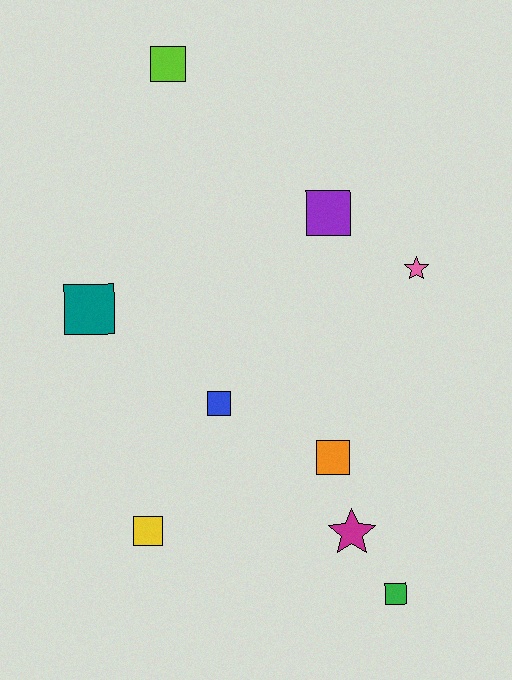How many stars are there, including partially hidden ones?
There are 2 stars.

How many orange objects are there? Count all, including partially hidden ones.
There is 1 orange object.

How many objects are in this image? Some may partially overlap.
There are 9 objects.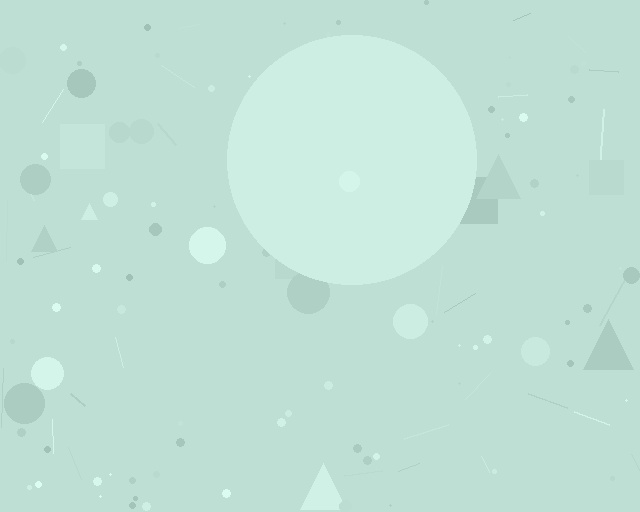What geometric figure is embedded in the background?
A circle is embedded in the background.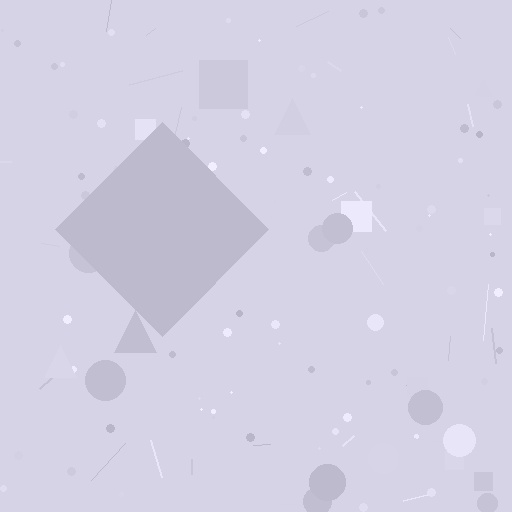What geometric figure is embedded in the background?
A diamond is embedded in the background.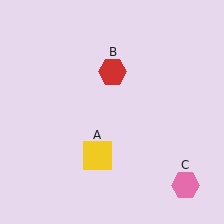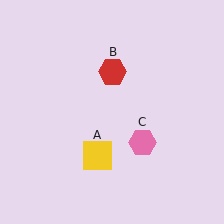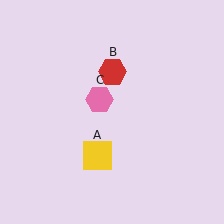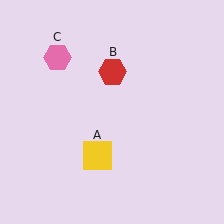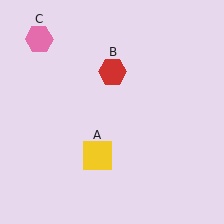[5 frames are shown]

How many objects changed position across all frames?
1 object changed position: pink hexagon (object C).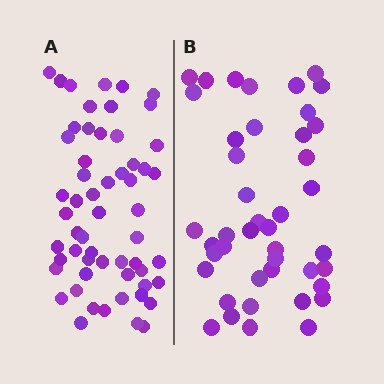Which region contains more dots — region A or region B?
Region A (the left region) has more dots.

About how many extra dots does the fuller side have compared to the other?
Region A has approximately 15 more dots than region B.